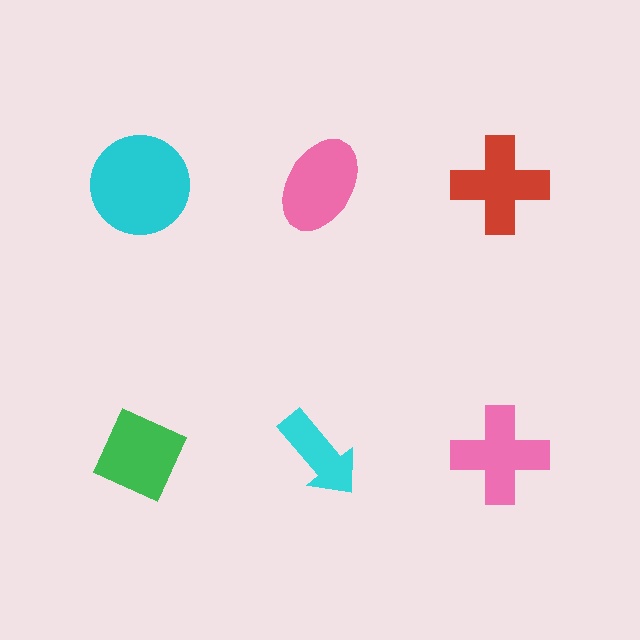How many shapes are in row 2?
3 shapes.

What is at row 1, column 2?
A pink ellipse.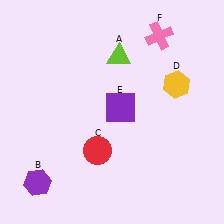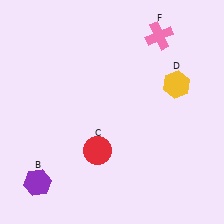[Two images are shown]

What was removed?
The lime triangle (A), the purple square (E) were removed in Image 2.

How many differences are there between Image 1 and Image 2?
There are 2 differences between the two images.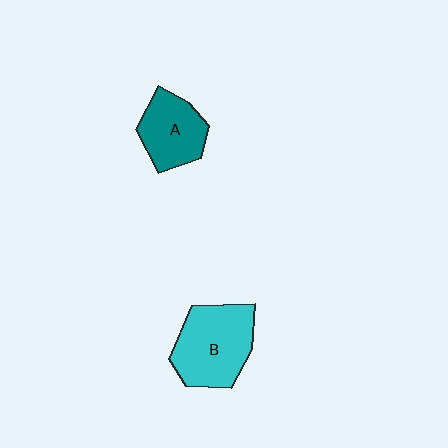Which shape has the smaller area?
Shape A (teal).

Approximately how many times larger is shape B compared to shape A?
Approximately 1.4 times.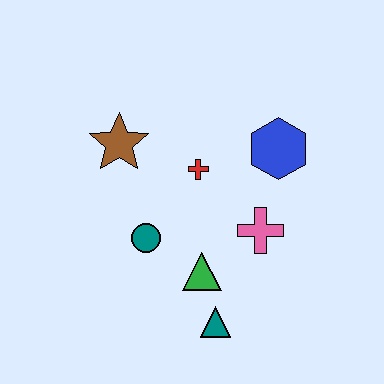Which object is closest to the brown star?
The red cross is closest to the brown star.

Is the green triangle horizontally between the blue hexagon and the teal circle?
Yes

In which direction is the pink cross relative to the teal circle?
The pink cross is to the right of the teal circle.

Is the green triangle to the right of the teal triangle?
No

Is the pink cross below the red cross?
Yes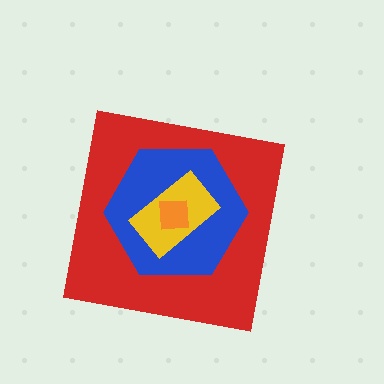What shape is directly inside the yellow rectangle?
The orange square.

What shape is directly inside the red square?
The blue hexagon.